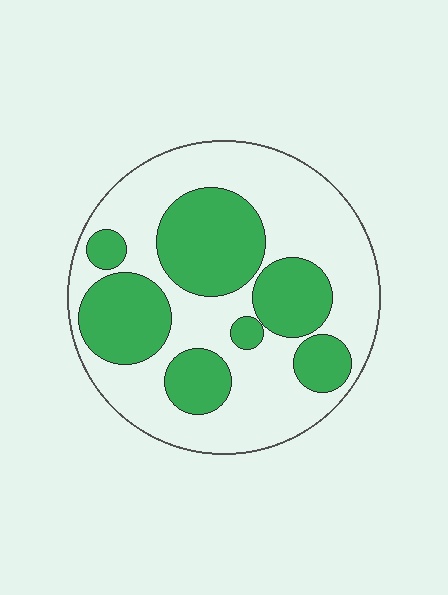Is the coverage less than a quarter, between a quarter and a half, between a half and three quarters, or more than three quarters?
Between a quarter and a half.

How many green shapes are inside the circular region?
7.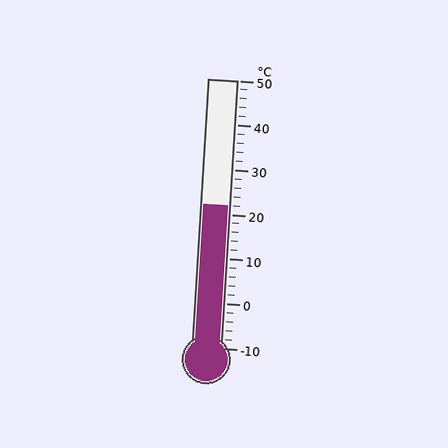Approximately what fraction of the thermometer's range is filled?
The thermometer is filled to approximately 55% of its range.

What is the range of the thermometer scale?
The thermometer scale ranges from -10°C to 50°C.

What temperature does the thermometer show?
The thermometer shows approximately 22°C.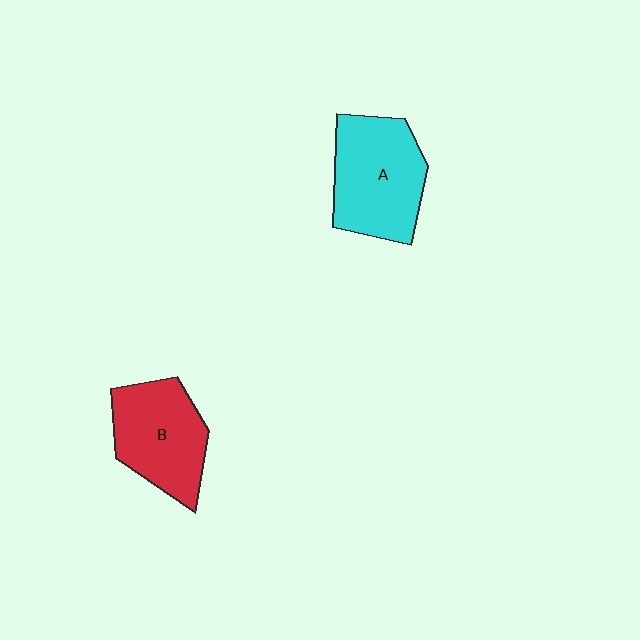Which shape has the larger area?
Shape A (cyan).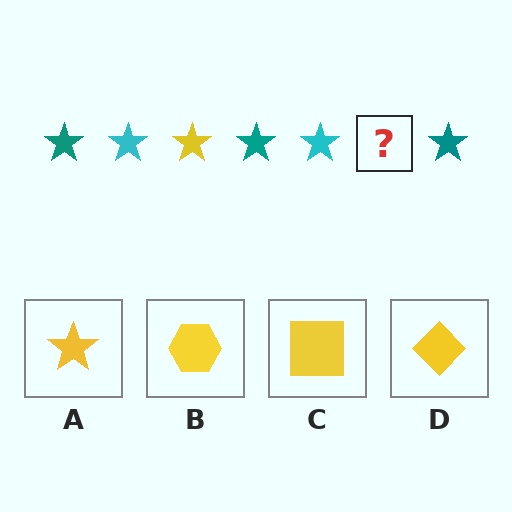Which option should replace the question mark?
Option A.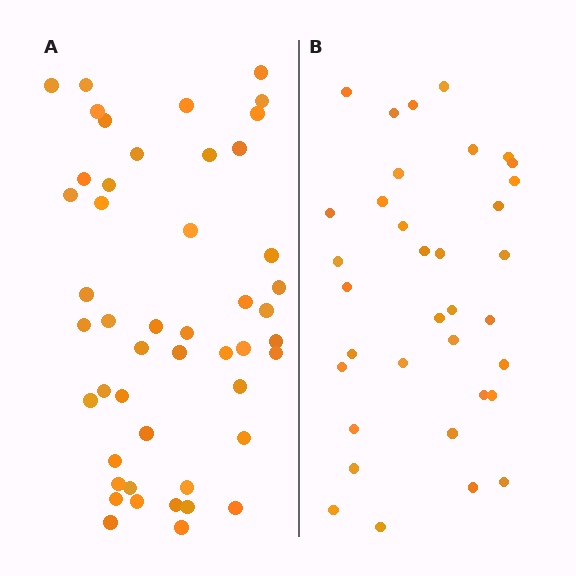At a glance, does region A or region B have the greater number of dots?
Region A (the left region) has more dots.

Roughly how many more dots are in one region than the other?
Region A has approximately 15 more dots than region B.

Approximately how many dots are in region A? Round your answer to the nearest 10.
About 50 dots. (The exact count is 48, which rounds to 50.)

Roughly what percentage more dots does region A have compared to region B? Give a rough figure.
About 35% more.